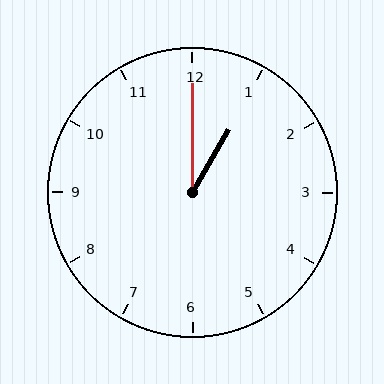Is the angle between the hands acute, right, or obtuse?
It is acute.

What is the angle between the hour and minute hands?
Approximately 30 degrees.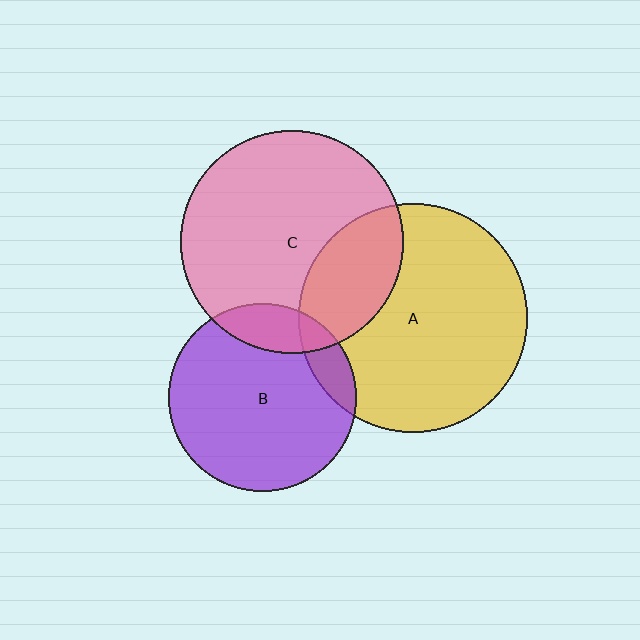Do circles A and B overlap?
Yes.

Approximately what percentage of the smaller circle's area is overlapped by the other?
Approximately 10%.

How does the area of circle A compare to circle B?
Approximately 1.5 times.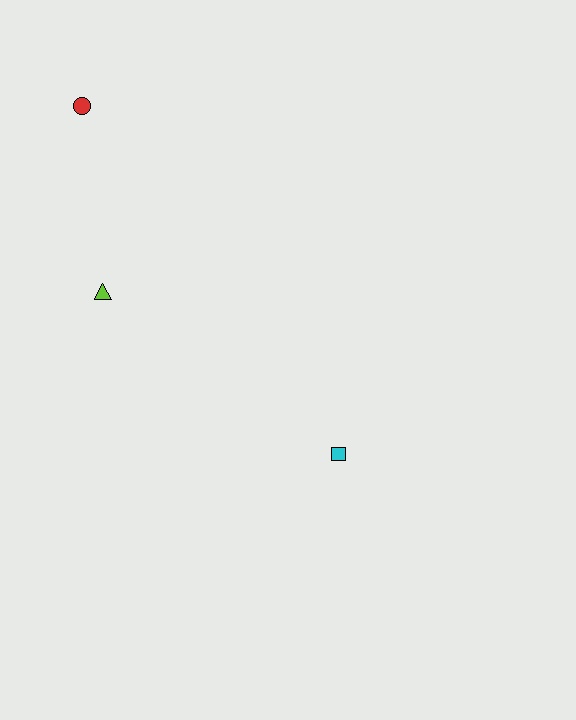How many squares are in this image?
There is 1 square.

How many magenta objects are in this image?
There are no magenta objects.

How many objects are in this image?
There are 3 objects.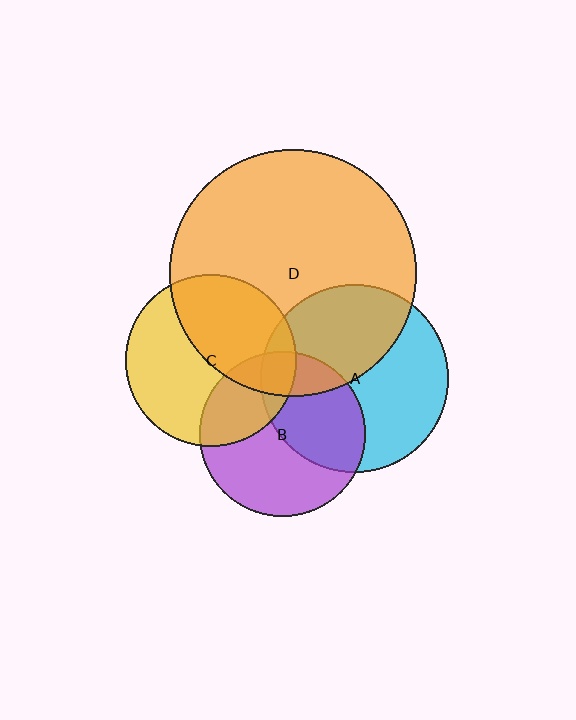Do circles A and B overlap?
Yes.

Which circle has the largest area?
Circle D (orange).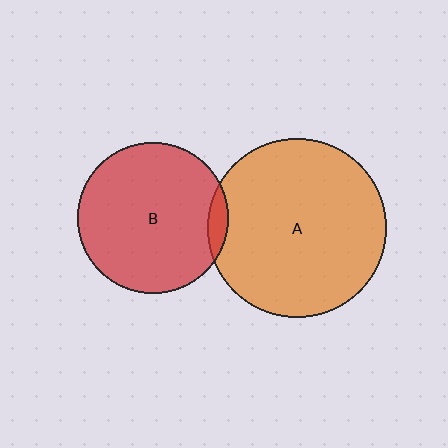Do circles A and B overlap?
Yes.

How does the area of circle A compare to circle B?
Approximately 1.4 times.